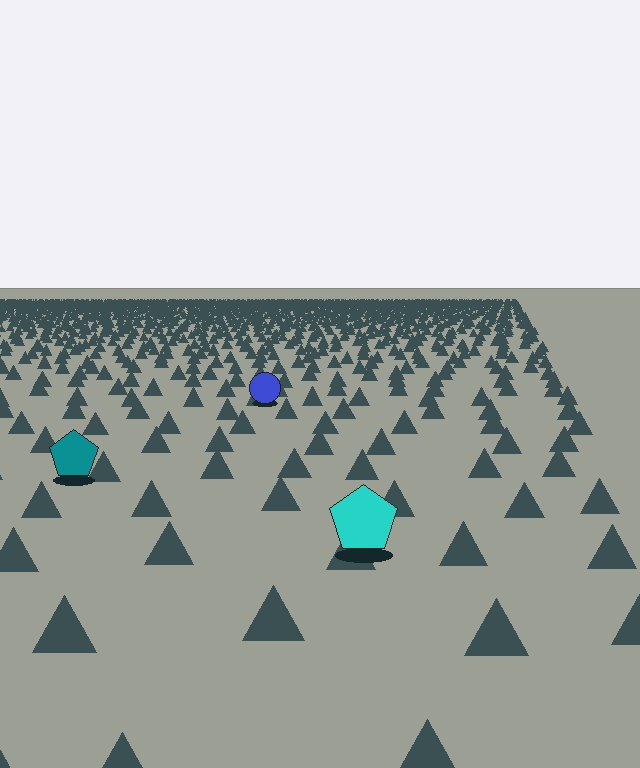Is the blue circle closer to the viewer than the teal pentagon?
No. The teal pentagon is closer — you can tell from the texture gradient: the ground texture is coarser near it.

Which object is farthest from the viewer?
The blue circle is farthest from the viewer. It appears smaller and the ground texture around it is denser.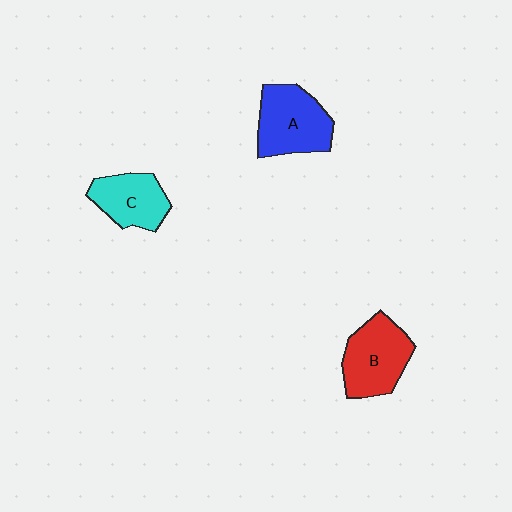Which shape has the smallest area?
Shape C (cyan).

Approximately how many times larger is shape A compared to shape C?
Approximately 1.3 times.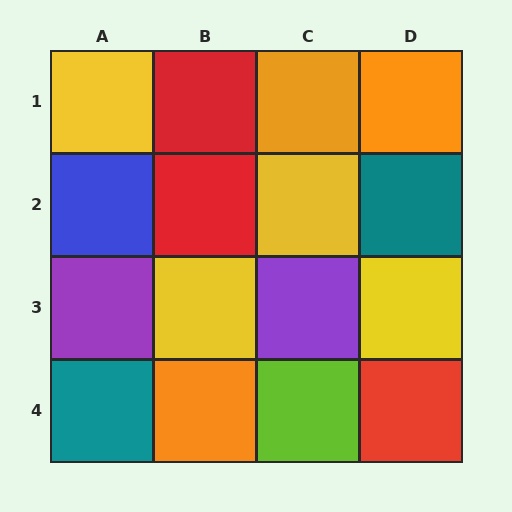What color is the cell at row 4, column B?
Orange.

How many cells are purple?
2 cells are purple.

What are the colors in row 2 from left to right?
Blue, red, yellow, teal.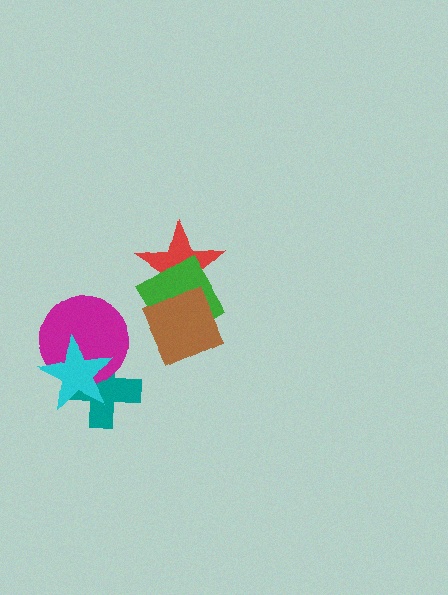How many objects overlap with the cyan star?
2 objects overlap with the cyan star.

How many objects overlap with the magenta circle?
2 objects overlap with the magenta circle.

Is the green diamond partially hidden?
Yes, it is partially covered by another shape.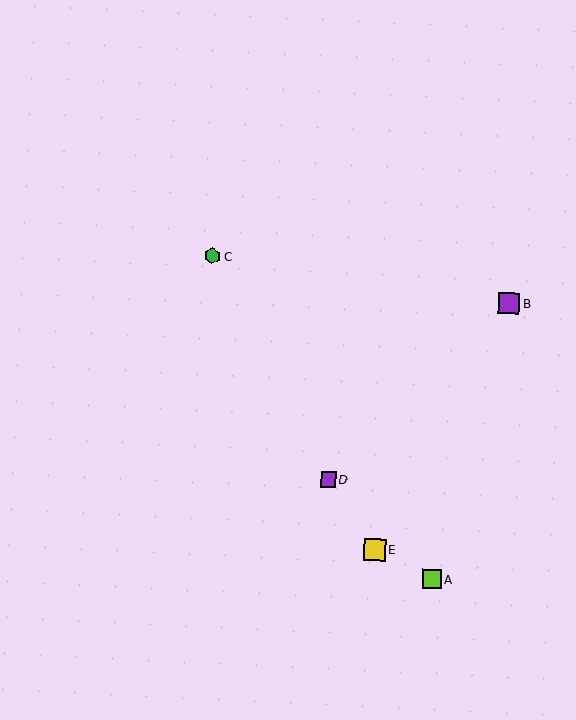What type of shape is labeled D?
Shape D is a purple square.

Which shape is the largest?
The yellow square (labeled E) is the largest.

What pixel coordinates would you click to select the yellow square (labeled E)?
Click at (375, 549) to select the yellow square E.